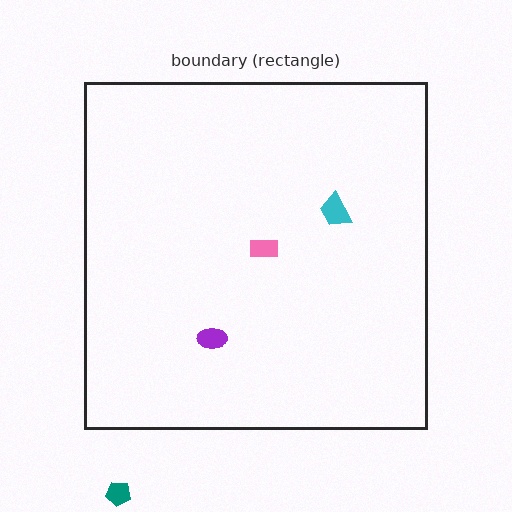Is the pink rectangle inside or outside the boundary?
Inside.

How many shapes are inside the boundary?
3 inside, 1 outside.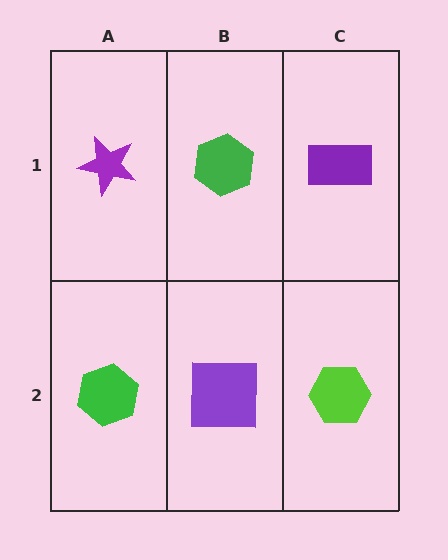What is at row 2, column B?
A purple square.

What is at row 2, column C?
A lime hexagon.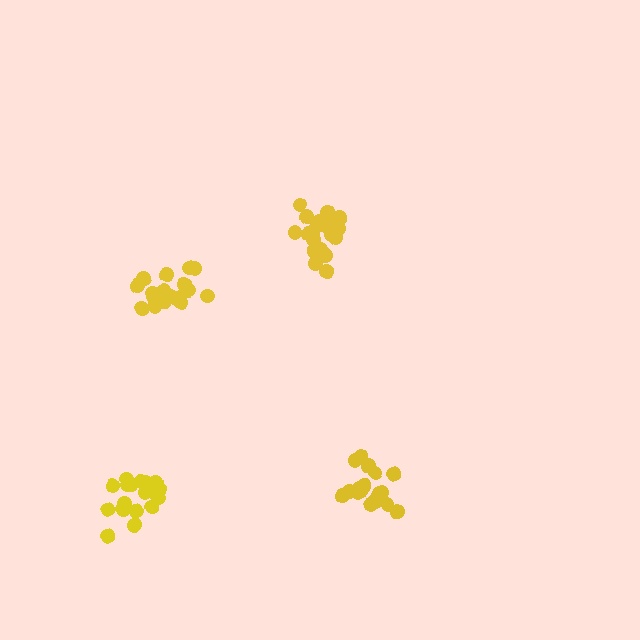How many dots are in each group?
Group 1: 19 dots, Group 2: 21 dots, Group 3: 19 dots, Group 4: 19 dots (78 total).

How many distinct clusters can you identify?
There are 4 distinct clusters.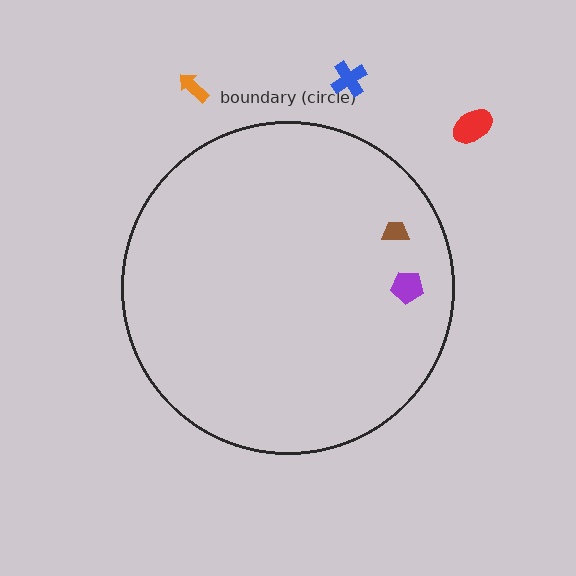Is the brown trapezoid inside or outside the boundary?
Inside.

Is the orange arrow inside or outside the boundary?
Outside.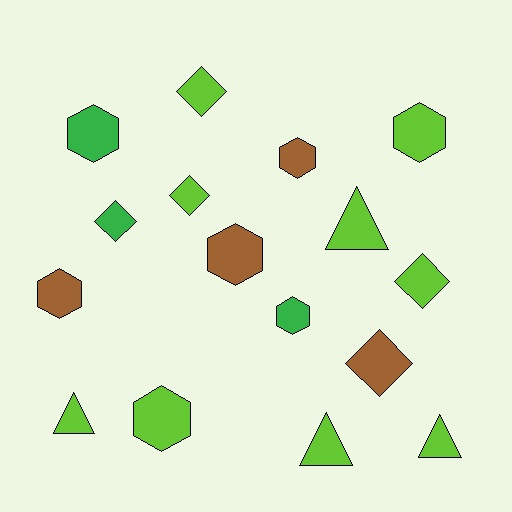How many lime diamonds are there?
There are 3 lime diamonds.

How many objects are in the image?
There are 16 objects.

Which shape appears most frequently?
Hexagon, with 7 objects.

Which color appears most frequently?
Lime, with 9 objects.